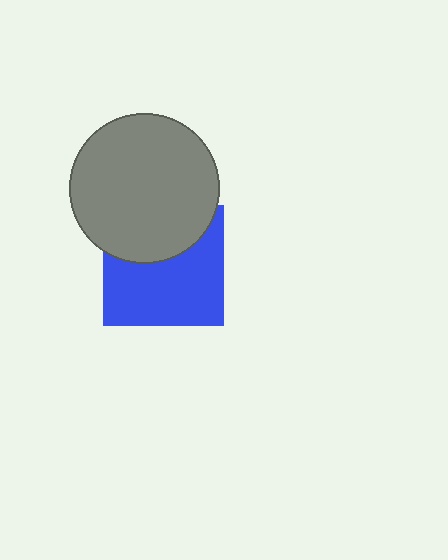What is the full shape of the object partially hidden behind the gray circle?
The partially hidden object is a blue square.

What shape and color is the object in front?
The object in front is a gray circle.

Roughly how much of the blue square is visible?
About half of it is visible (roughly 62%).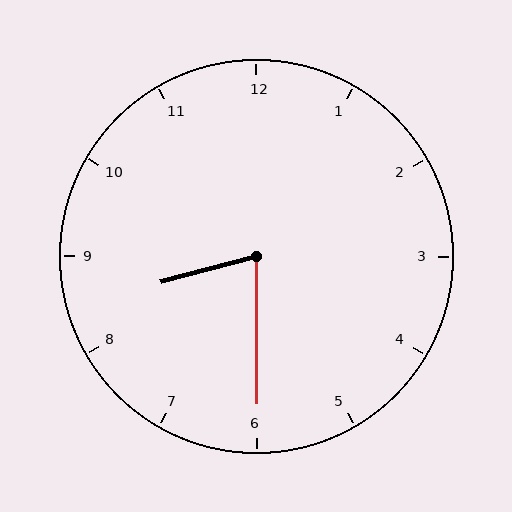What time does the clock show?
8:30.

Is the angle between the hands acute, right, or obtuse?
It is acute.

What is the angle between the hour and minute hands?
Approximately 75 degrees.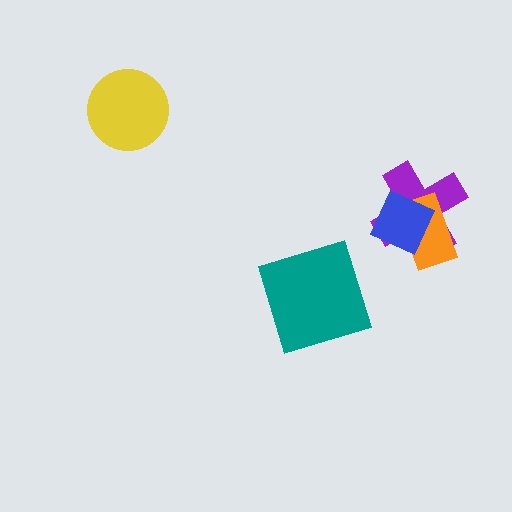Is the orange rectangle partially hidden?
Yes, it is partially covered by another shape.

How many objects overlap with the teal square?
0 objects overlap with the teal square.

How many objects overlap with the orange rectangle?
2 objects overlap with the orange rectangle.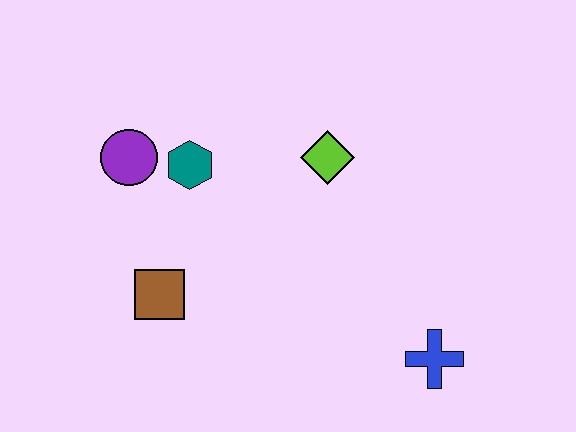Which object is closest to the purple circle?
The teal hexagon is closest to the purple circle.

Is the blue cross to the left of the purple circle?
No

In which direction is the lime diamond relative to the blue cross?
The lime diamond is above the blue cross.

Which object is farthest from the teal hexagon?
The blue cross is farthest from the teal hexagon.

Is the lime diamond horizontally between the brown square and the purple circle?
No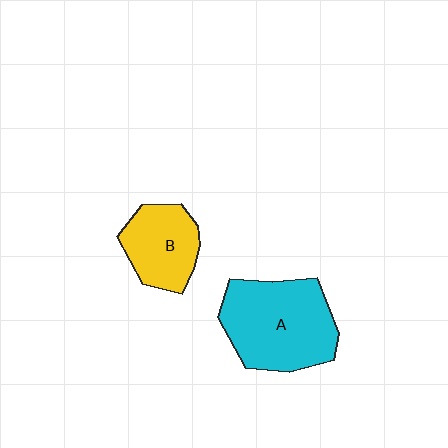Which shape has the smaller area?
Shape B (yellow).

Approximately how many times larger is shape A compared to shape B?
Approximately 1.7 times.